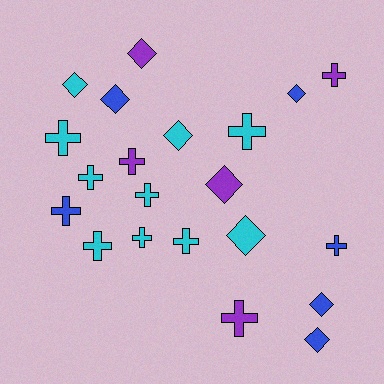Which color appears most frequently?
Cyan, with 10 objects.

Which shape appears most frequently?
Cross, with 12 objects.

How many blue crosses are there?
There are 2 blue crosses.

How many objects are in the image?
There are 21 objects.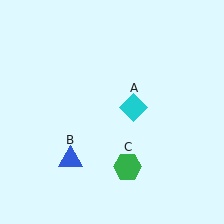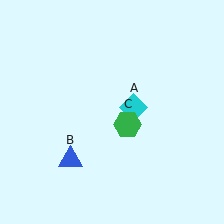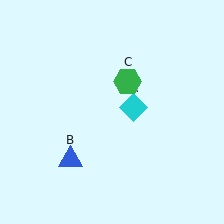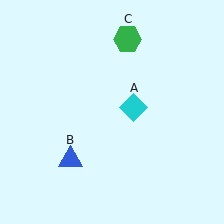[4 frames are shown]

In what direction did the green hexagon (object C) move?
The green hexagon (object C) moved up.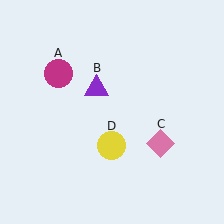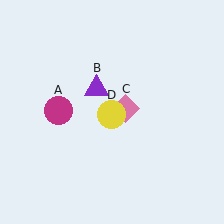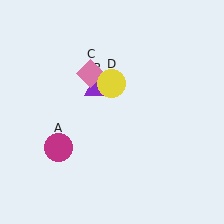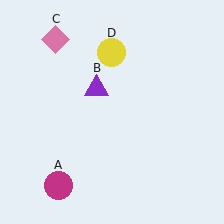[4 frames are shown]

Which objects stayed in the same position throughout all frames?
Purple triangle (object B) remained stationary.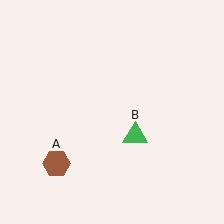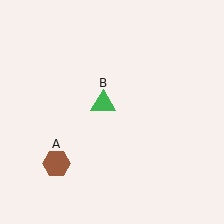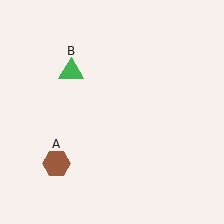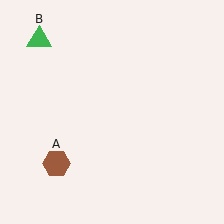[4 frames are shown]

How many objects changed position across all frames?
1 object changed position: green triangle (object B).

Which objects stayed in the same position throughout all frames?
Brown hexagon (object A) remained stationary.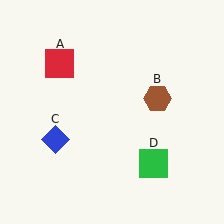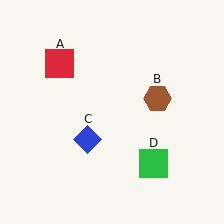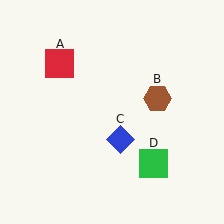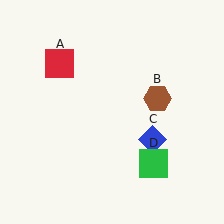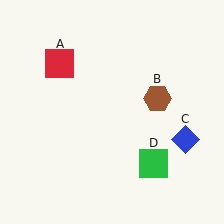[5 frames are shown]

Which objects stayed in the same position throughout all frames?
Red square (object A) and brown hexagon (object B) and green square (object D) remained stationary.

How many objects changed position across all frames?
1 object changed position: blue diamond (object C).